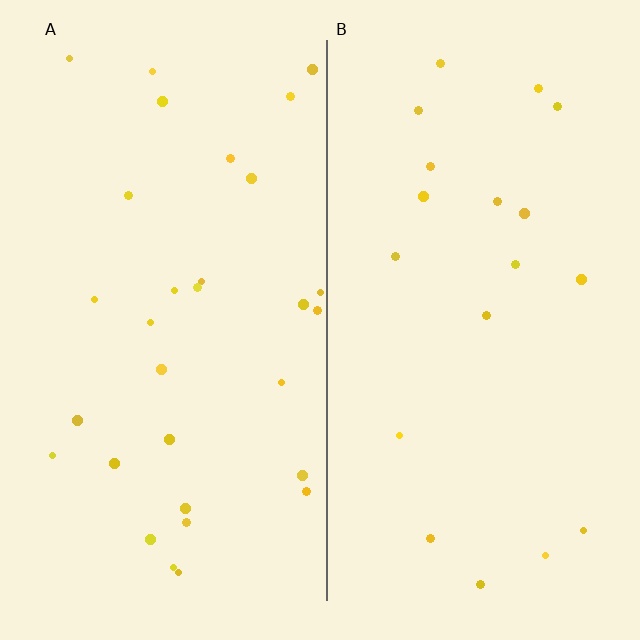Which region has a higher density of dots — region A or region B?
A (the left).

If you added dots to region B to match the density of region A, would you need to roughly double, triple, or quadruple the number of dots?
Approximately double.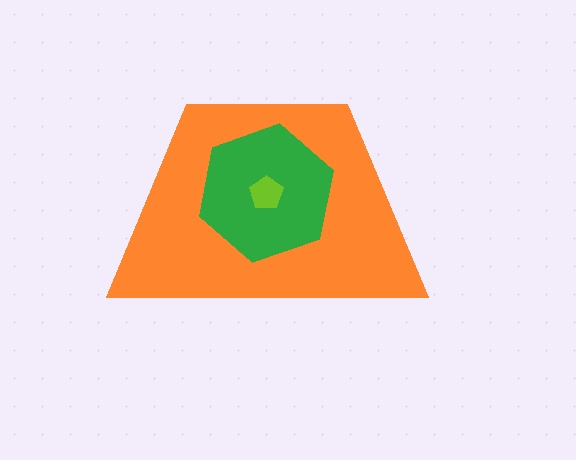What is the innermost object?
The lime pentagon.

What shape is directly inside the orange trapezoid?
The green hexagon.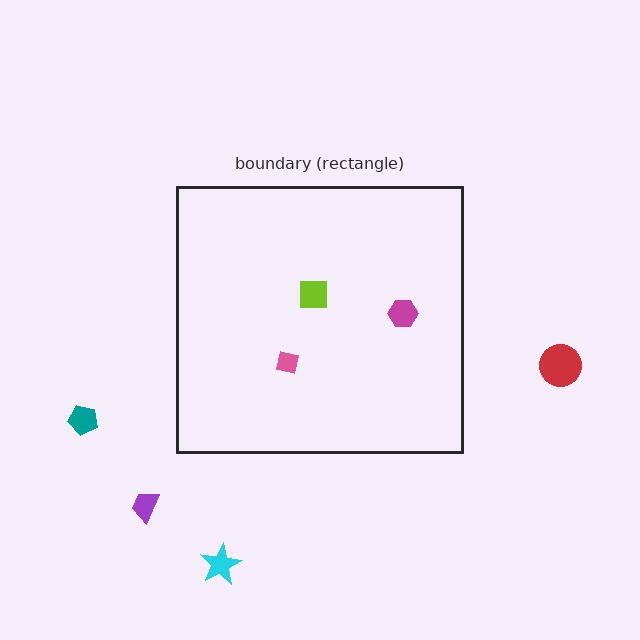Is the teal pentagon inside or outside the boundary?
Outside.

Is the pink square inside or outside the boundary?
Inside.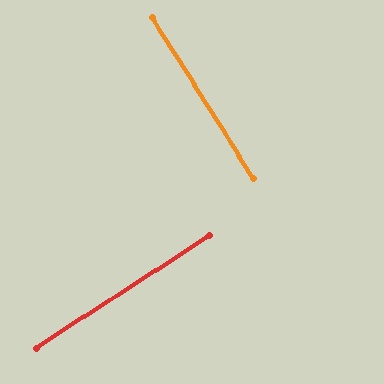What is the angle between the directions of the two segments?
Approximately 89 degrees.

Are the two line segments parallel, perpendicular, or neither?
Perpendicular — they meet at approximately 89°.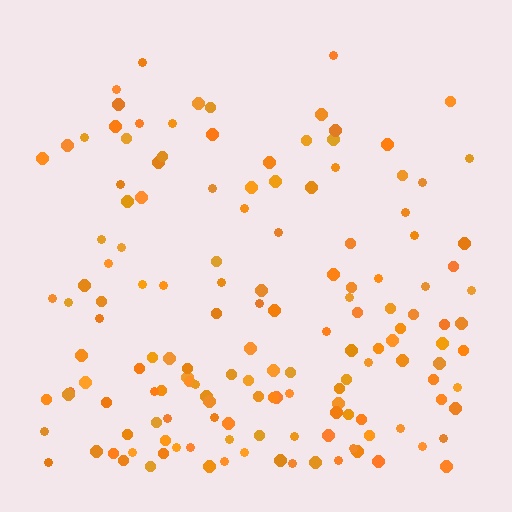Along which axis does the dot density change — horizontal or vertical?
Vertical.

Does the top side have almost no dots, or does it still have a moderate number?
Still a moderate number, just noticeably fewer than the bottom.